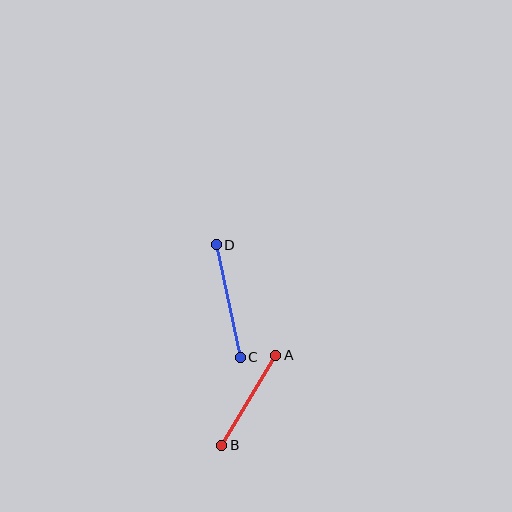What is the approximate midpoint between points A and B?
The midpoint is at approximately (249, 400) pixels.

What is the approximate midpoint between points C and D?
The midpoint is at approximately (228, 301) pixels.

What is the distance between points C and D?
The distance is approximately 115 pixels.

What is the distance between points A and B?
The distance is approximately 105 pixels.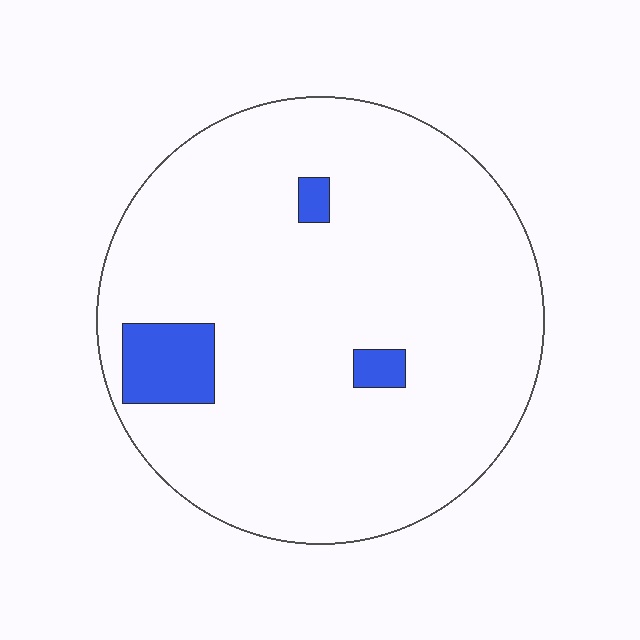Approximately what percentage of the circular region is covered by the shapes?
Approximately 5%.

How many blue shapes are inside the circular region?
3.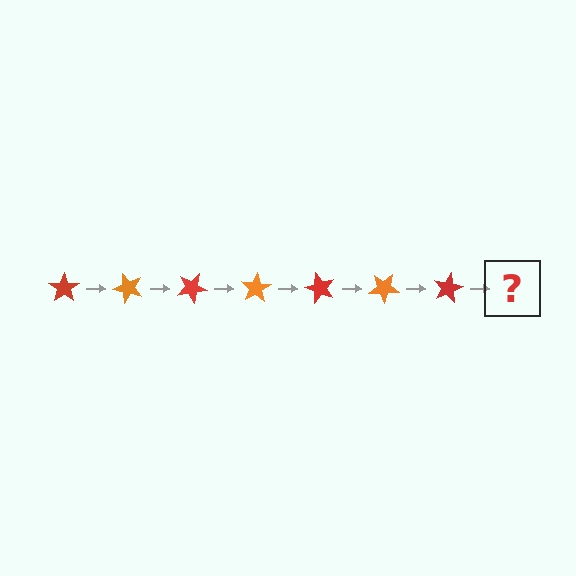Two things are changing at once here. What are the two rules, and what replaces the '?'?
The two rules are that it rotates 50 degrees each step and the color cycles through red and orange. The '?' should be an orange star, rotated 350 degrees from the start.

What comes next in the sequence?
The next element should be an orange star, rotated 350 degrees from the start.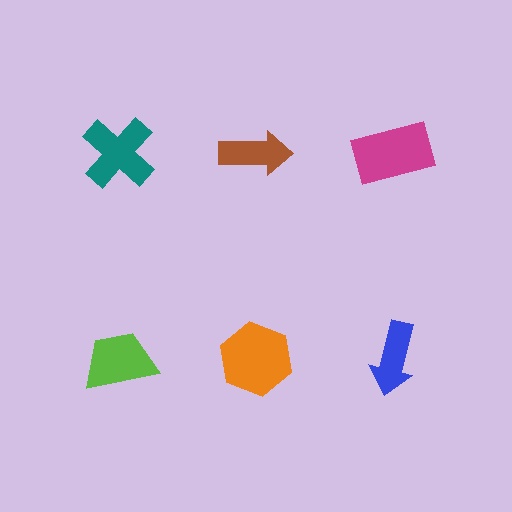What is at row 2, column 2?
An orange hexagon.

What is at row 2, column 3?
A blue arrow.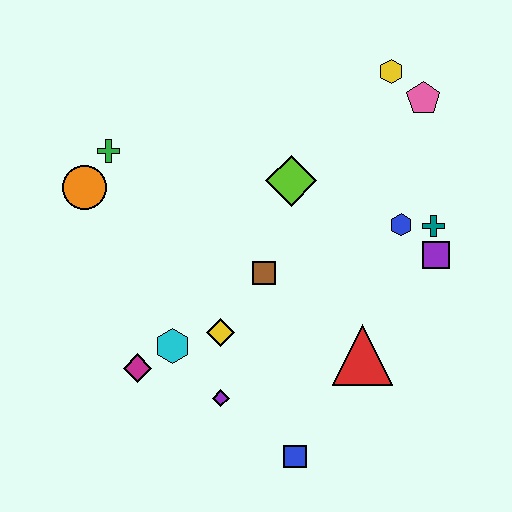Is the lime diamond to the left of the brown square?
No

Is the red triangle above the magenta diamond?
Yes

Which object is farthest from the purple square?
The orange circle is farthest from the purple square.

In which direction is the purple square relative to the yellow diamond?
The purple square is to the right of the yellow diamond.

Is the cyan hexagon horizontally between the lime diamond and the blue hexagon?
No